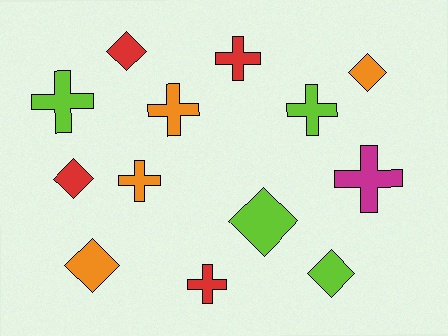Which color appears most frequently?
Red, with 4 objects.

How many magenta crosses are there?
There is 1 magenta cross.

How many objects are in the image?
There are 13 objects.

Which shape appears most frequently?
Cross, with 7 objects.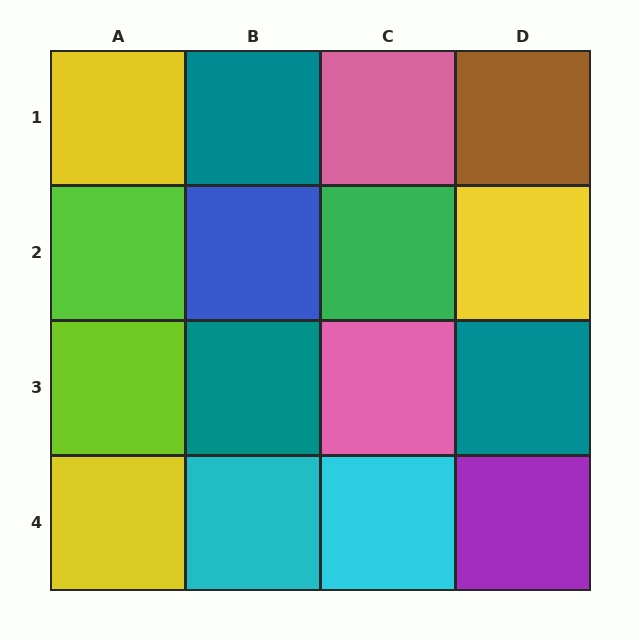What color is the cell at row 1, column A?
Yellow.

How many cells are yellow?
3 cells are yellow.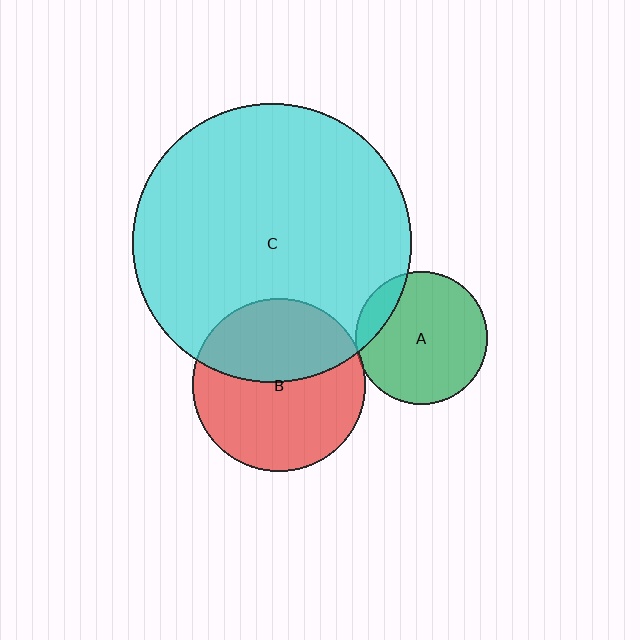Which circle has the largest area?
Circle C (cyan).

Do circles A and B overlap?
Yes.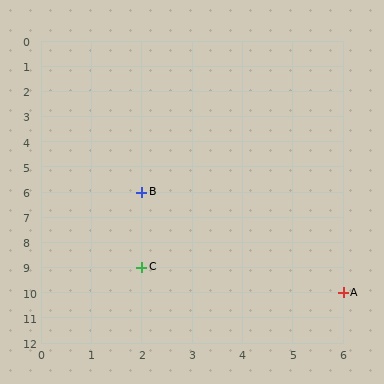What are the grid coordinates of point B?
Point B is at grid coordinates (2, 6).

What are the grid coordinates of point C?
Point C is at grid coordinates (2, 9).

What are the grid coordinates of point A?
Point A is at grid coordinates (6, 10).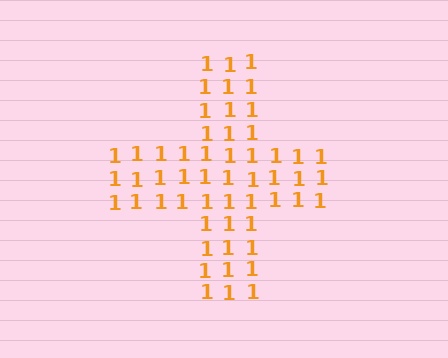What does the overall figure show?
The overall figure shows a cross.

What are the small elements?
The small elements are digit 1's.